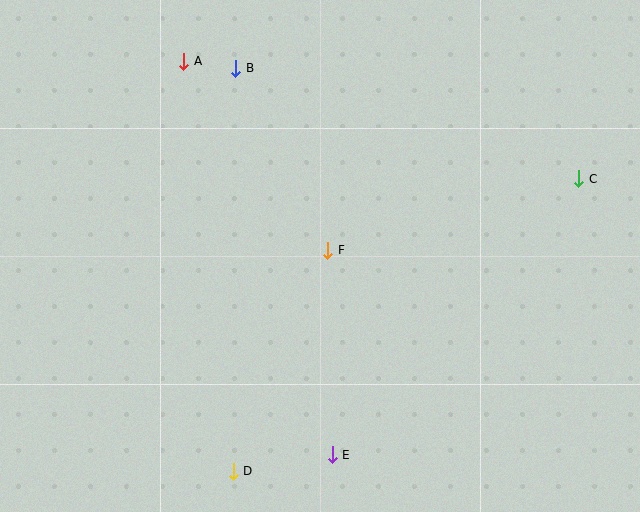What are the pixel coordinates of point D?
Point D is at (233, 471).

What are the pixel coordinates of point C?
Point C is at (579, 179).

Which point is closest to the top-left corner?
Point A is closest to the top-left corner.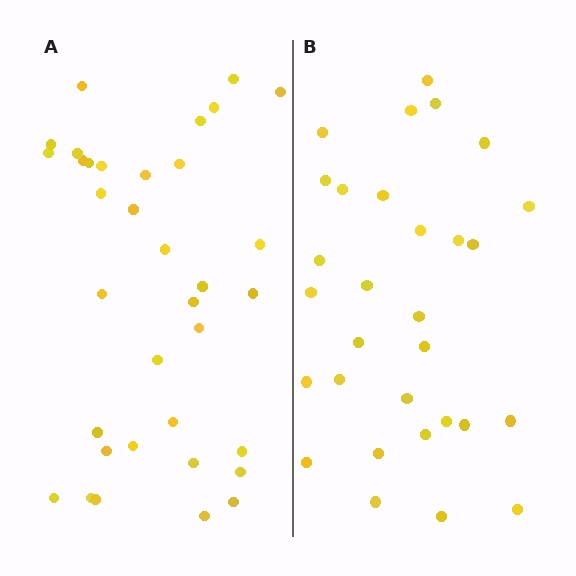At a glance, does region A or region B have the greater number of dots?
Region A (the left region) has more dots.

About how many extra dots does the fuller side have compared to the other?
Region A has about 5 more dots than region B.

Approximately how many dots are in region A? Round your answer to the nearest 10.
About 40 dots. (The exact count is 35, which rounds to 40.)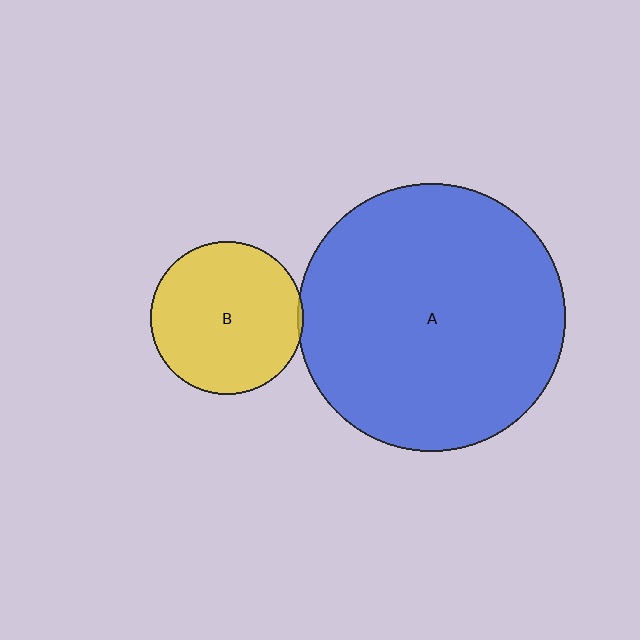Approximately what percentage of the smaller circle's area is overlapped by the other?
Approximately 5%.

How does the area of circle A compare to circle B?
Approximately 3.1 times.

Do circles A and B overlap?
Yes.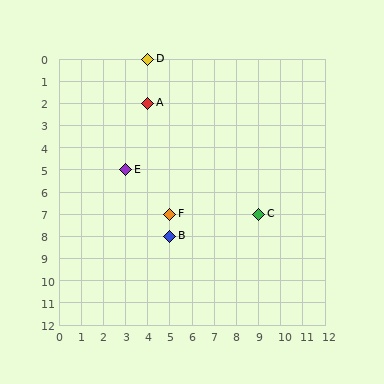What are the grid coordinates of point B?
Point B is at grid coordinates (5, 8).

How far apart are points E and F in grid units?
Points E and F are 2 columns and 2 rows apart (about 2.8 grid units diagonally).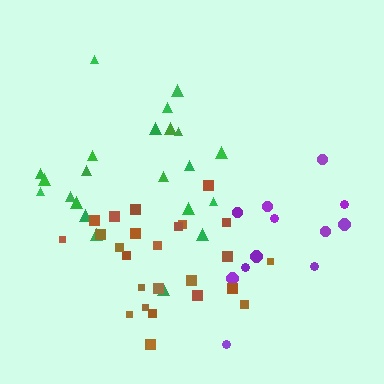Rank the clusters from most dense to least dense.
brown, green, purple.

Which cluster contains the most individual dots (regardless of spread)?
Brown (26).